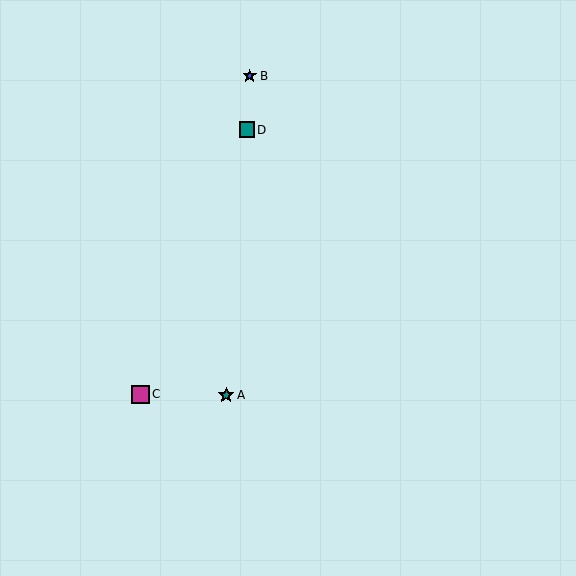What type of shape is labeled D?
Shape D is a teal square.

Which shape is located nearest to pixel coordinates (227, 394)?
The teal star (labeled A) at (226, 395) is nearest to that location.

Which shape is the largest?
The magenta square (labeled C) is the largest.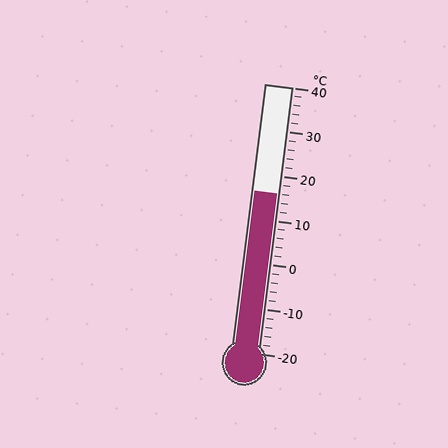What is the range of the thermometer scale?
The thermometer scale ranges from -20°C to 40°C.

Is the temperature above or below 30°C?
The temperature is below 30°C.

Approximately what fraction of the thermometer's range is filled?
The thermometer is filled to approximately 60% of its range.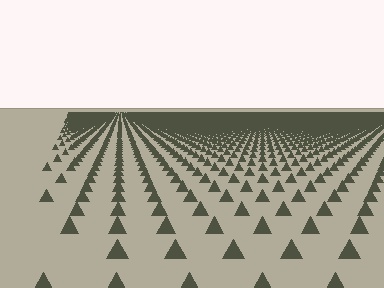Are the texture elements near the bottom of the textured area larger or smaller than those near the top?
Larger. Near the bottom, elements are closer to the viewer and appear at a bigger on-screen size.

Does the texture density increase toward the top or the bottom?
Density increases toward the top.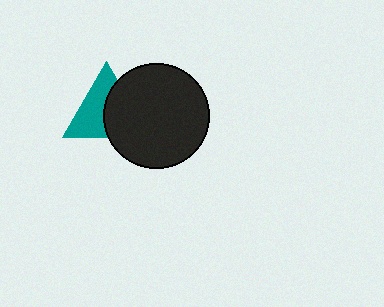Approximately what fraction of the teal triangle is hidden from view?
Roughly 47% of the teal triangle is hidden behind the black circle.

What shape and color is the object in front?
The object in front is a black circle.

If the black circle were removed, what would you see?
You would see the complete teal triangle.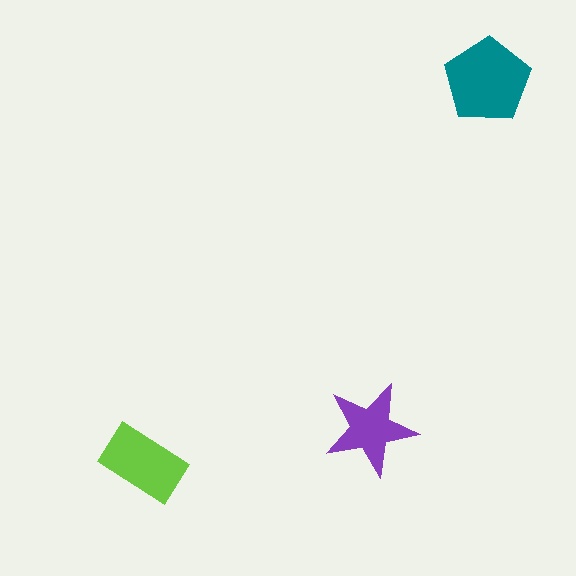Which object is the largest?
The teal pentagon.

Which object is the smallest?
The purple star.